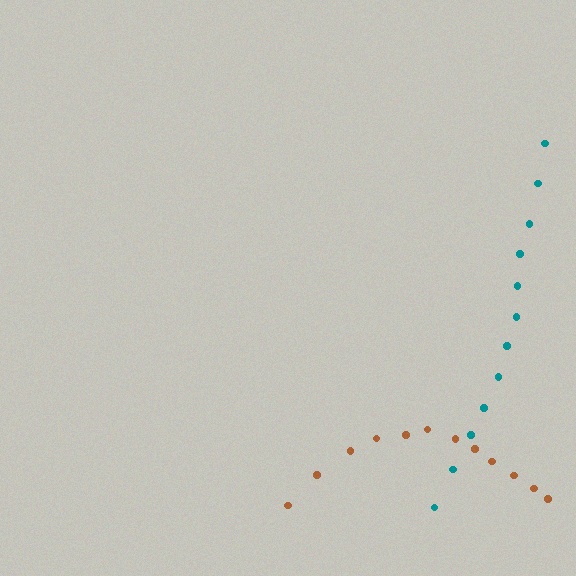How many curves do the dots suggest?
There are 2 distinct paths.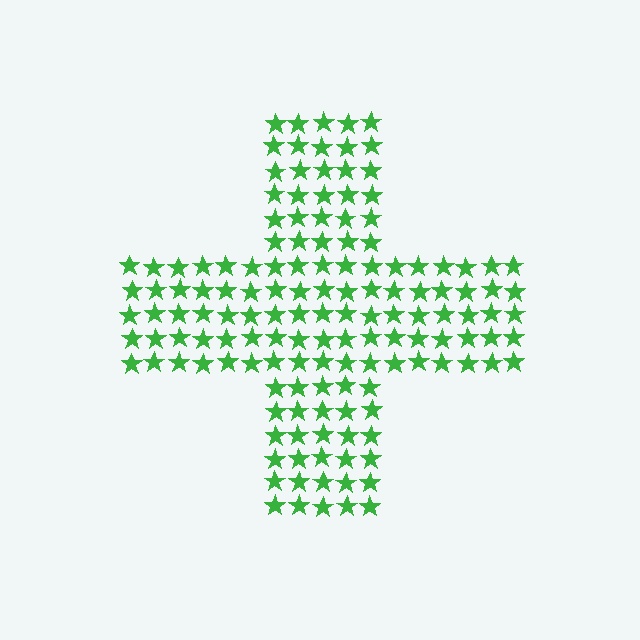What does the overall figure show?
The overall figure shows a cross.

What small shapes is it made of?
It is made of small stars.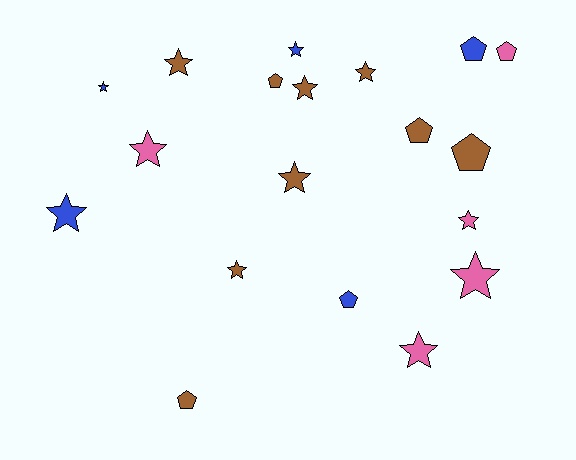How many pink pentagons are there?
There is 1 pink pentagon.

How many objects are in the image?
There are 19 objects.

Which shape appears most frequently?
Star, with 12 objects.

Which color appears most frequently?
Brown, with 9 objects.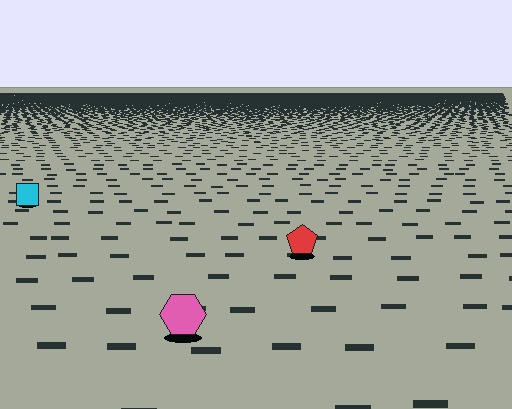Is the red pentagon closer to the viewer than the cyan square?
Yes. The red pentagon is closer — you can tell from the texture gradient: the ground texture is coarser near it.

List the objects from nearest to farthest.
From nearest to farthest: the pink hexagon, the red pentagon, the cyan square.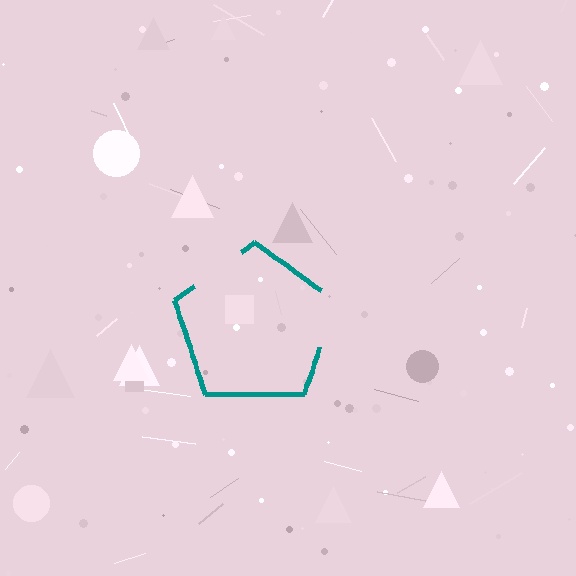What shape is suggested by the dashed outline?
The dashed outline suggests a pentagon.